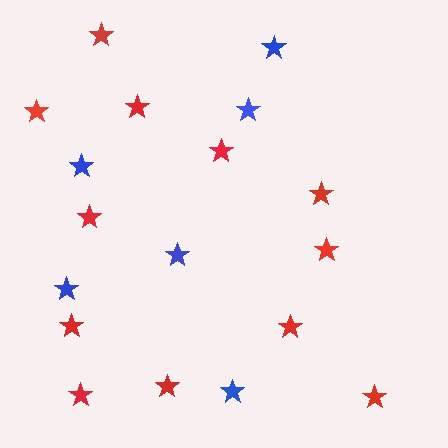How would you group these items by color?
There are 2 groups: one group of blue stars (6) and one group of red stars (12).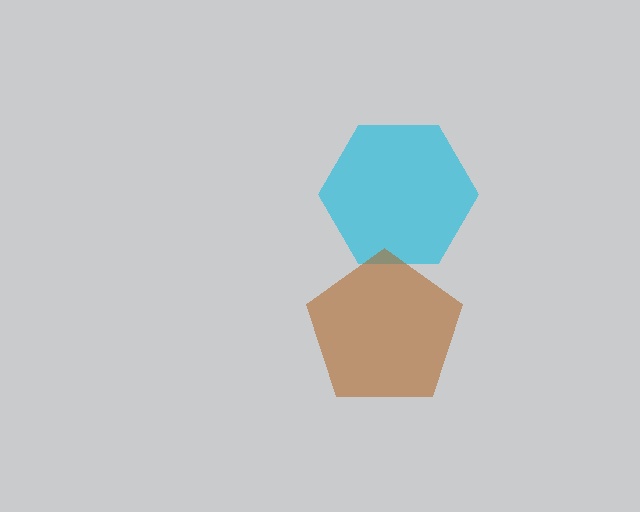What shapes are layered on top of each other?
The layered shapes are: a cyan hexagon, a brown pentagon.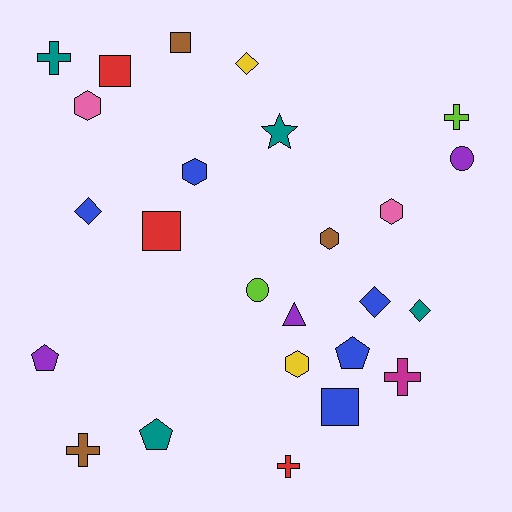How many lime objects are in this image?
There are 2 lime objects.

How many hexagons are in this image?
There are 5 hexagons.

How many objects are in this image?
There are 25 objects.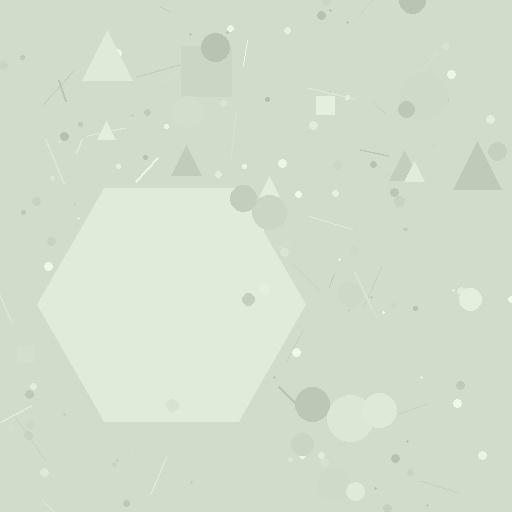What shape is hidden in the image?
A hexagon is hidden in the image.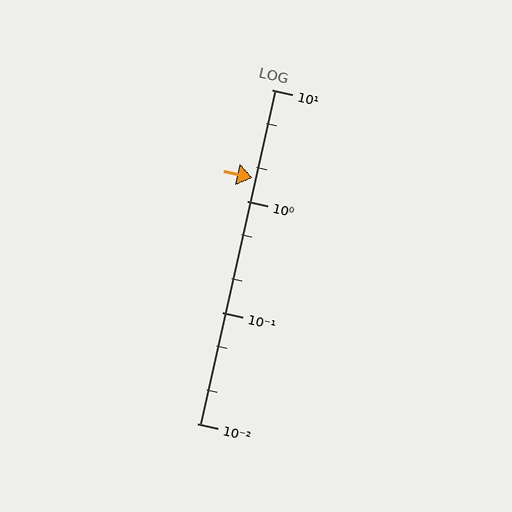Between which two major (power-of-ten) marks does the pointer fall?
The pointer is between 1 and 10.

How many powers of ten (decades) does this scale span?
The scale spans 3 decades, from 0.01 to 10.